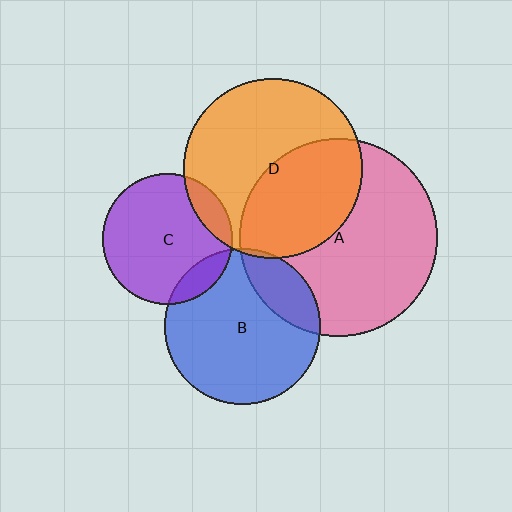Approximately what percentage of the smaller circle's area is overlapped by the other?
Approximately 10%.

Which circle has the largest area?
Circle A (pink).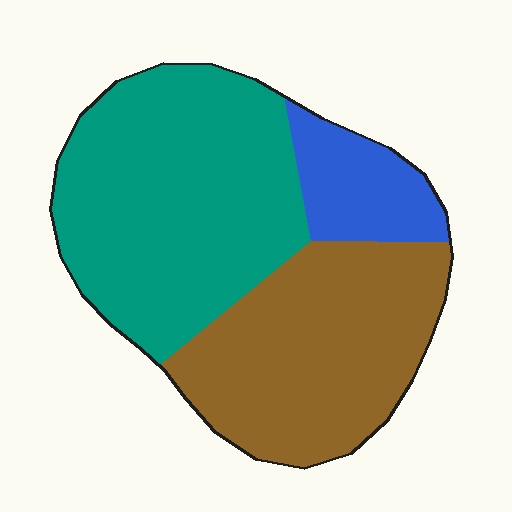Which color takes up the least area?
Blue, at roughly 15%.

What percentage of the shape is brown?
Brown covers roughly 40% of the shape.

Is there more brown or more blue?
Brown.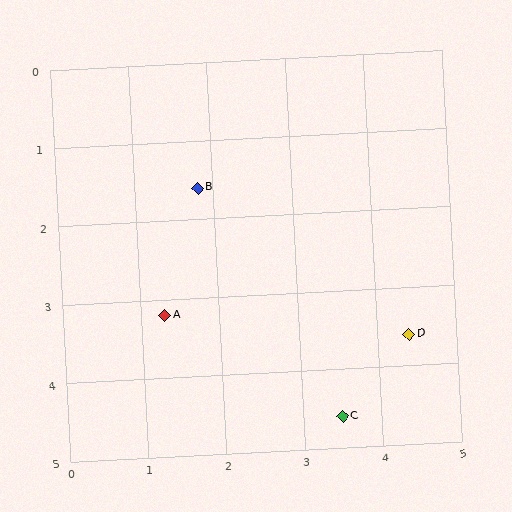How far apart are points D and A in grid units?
Points D and A are about 3.1 grid units apart.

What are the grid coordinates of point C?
Point C is at approximately (3.5, 4.6).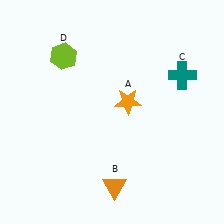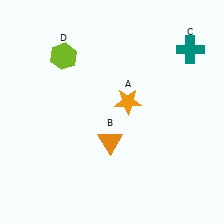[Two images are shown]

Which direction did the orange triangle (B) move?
The orange triangle (B) moved up.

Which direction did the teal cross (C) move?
The teal cross (C) moved up.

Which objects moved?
The objects that moved are: the orange triangle (B), the teal cross (C).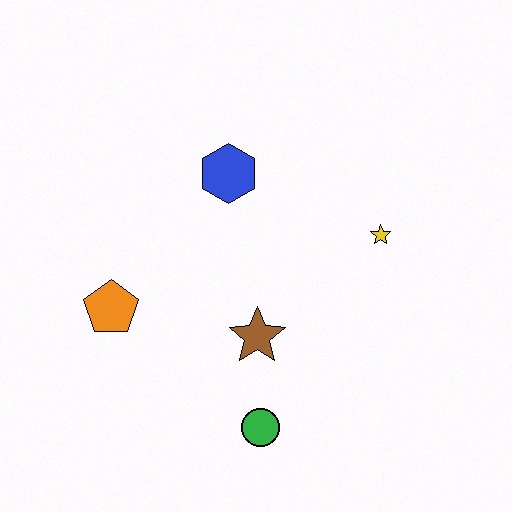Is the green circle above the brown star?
No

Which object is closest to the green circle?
The brown star is closest to the green circle.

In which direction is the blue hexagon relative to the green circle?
The blue hexagon is above the green circle.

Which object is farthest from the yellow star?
The orange pentagon is farthest from the yellow star.